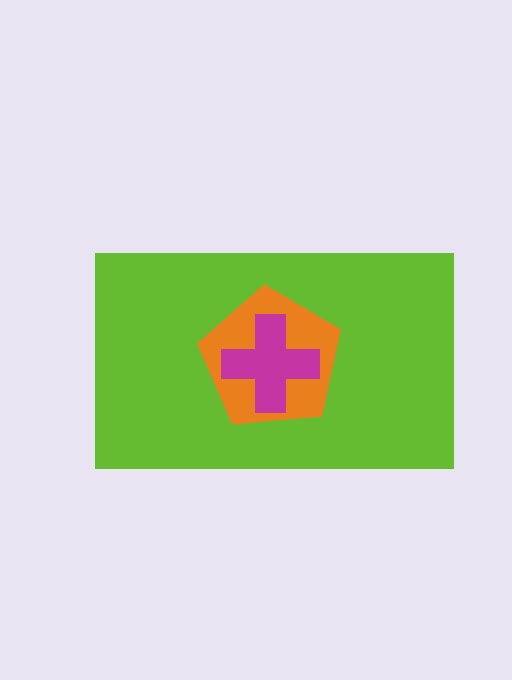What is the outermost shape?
The lime rectangle.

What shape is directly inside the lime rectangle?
The orange pentagon.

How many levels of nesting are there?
3.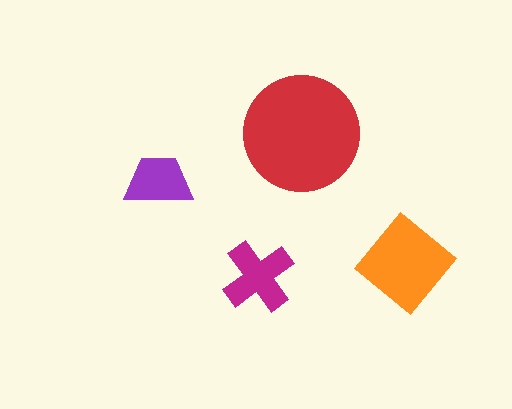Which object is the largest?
The red circle.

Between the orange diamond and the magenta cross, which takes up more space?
The orange diamond.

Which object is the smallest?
The purple trapezoid.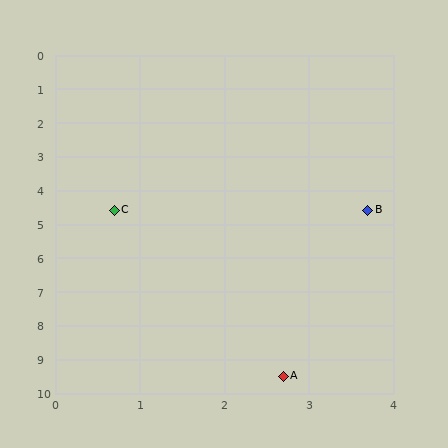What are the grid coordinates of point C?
Point C is at approximately (0.7, 4.6).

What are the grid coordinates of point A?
Point A is at approximately (2.7, 9.5).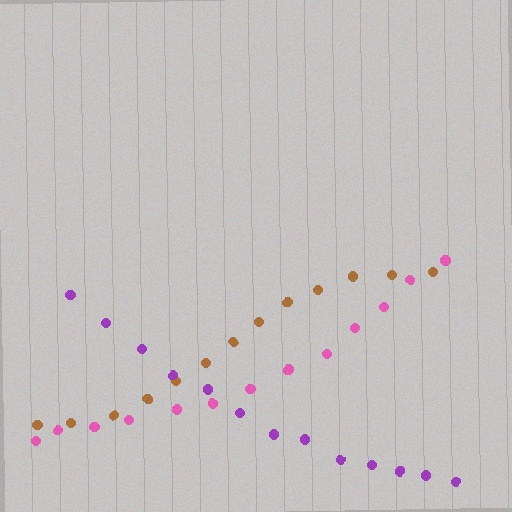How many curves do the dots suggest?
There are 3 distinct paths.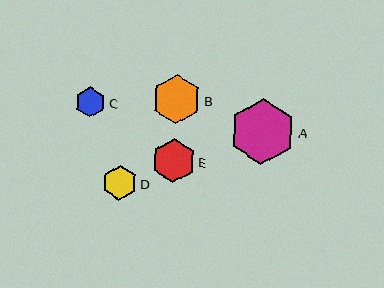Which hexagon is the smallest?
Hexagon C is the smallest with a size of approximately 30 pixels.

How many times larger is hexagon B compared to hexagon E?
Hexagon B is approximately 1.1 times the size of hexagon E.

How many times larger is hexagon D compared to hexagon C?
Hexagon D is approximately 1.2 times the size of hexagon C.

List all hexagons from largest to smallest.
From largest to smallest: A, B, E, D, C.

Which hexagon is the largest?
Hexagon A is the largest with a size of approximately 66 pixels.